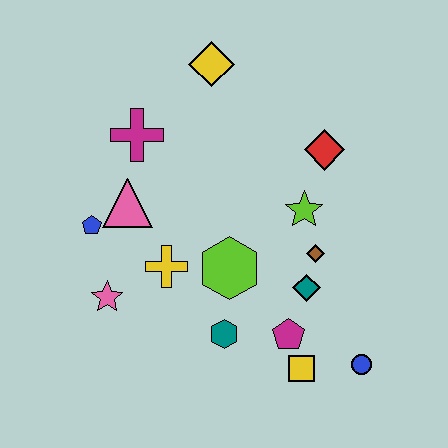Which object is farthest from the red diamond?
The pink star is farthest from the red diamond.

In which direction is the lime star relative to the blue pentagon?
The lime star is to the right of the blue pentagon.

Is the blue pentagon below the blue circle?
No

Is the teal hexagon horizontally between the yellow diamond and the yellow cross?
No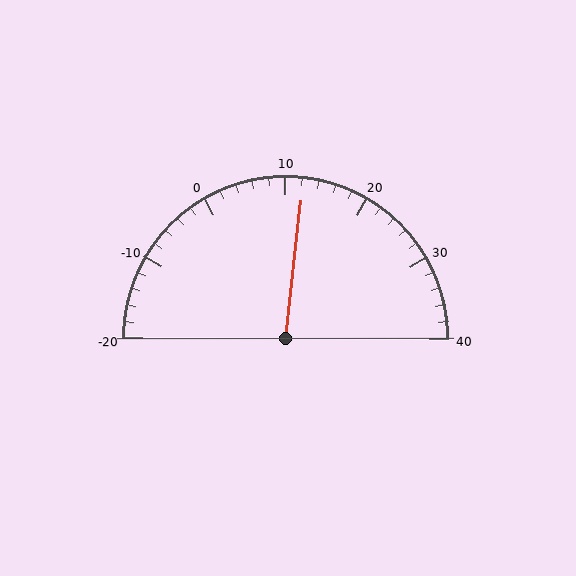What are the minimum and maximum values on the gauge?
The gauge ranges from -20 to 40.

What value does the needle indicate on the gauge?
The needle indicates approximately 12.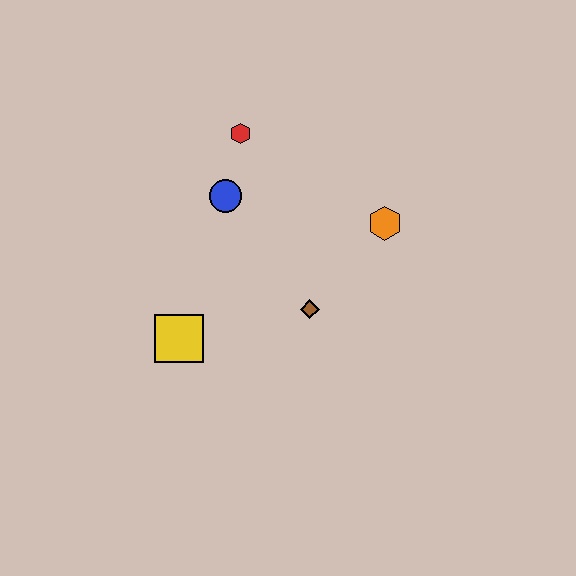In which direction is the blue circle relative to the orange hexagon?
The blue circle is to the left of the orange hexagon.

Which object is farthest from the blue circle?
The orange hexagon is farthest from the blue circle.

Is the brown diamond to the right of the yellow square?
Yes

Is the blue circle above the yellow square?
Yes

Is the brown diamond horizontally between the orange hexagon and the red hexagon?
Yes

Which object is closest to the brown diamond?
The orange hexagon is closest to the brown diamond.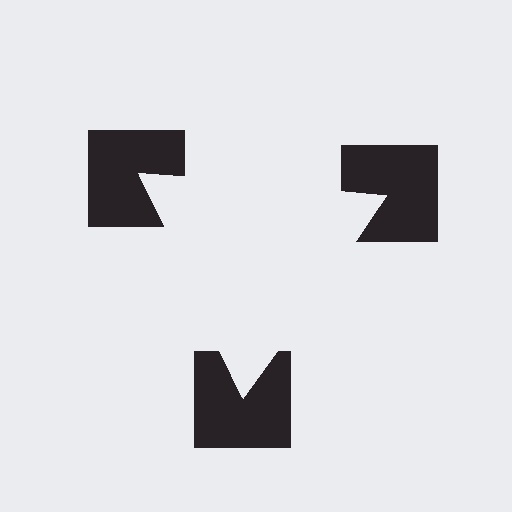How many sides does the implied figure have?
3 sides.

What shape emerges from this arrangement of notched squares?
An illusory triangle — its edges are inferred from the aligned wedge cuts in the notched squares, not physically drawn.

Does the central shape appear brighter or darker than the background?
It typically appears slightly brighter than the background, even though no actual brightness change is drawn.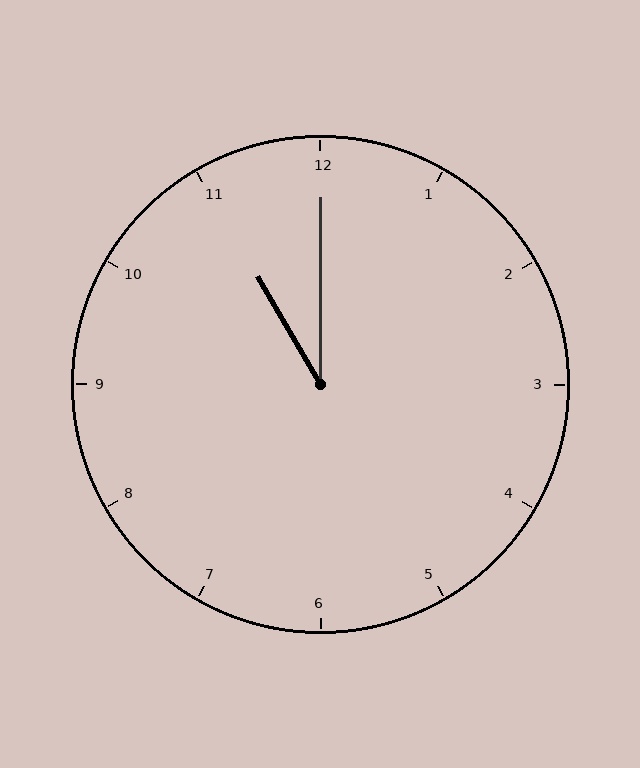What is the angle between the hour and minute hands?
Approximately 30 degrees.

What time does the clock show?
11:00.